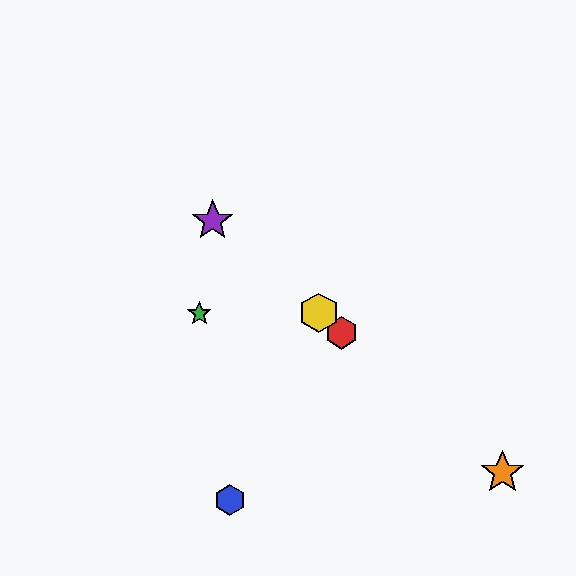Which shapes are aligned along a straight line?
The red hexagon, the yellow hexagon, the purple star, the orange star are aligned along a straight line.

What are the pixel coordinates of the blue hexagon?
The blue hexagon is at (230, 500).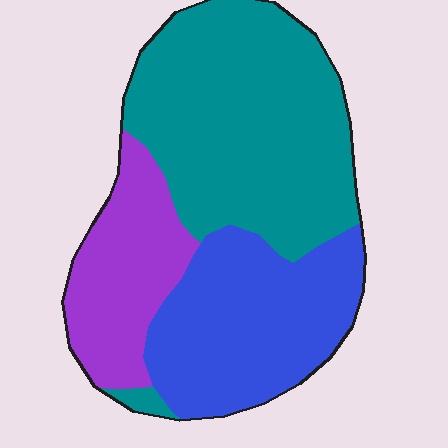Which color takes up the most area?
Teal, at roughly 50%.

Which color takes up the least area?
Purple, at roughly 20%.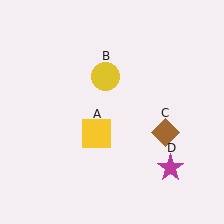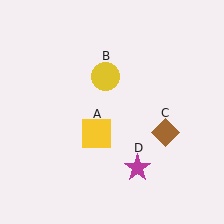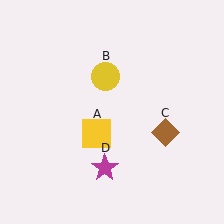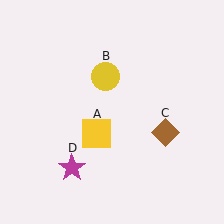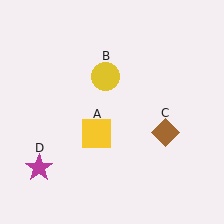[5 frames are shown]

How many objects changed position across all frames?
1 object changed position: magenta star (object D).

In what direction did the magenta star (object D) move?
The magenta star (object D) moved left.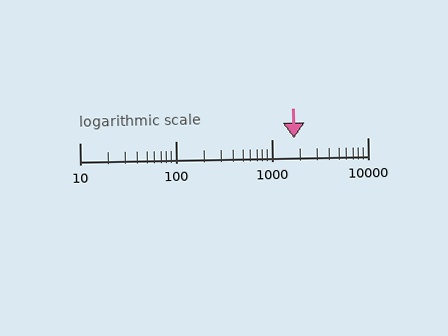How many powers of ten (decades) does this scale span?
The scale spans 3 decades, from 10 to 10000.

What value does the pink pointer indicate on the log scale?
The pointer indicates approximately 1700.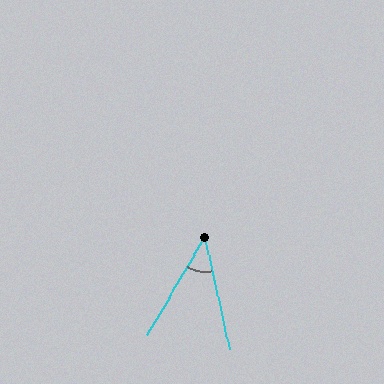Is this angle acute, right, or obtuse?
It is acute.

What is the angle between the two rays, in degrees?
Approximately 43 degrees.